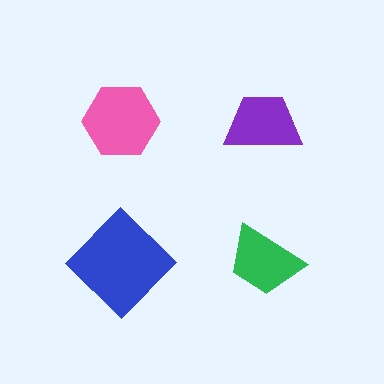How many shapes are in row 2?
2 shapes.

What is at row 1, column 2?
A purple trapezoid.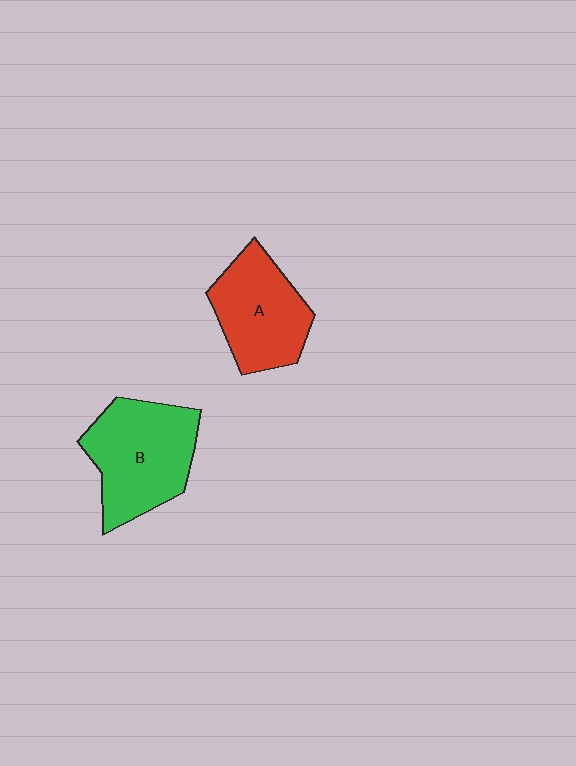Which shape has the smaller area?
Shape A (red).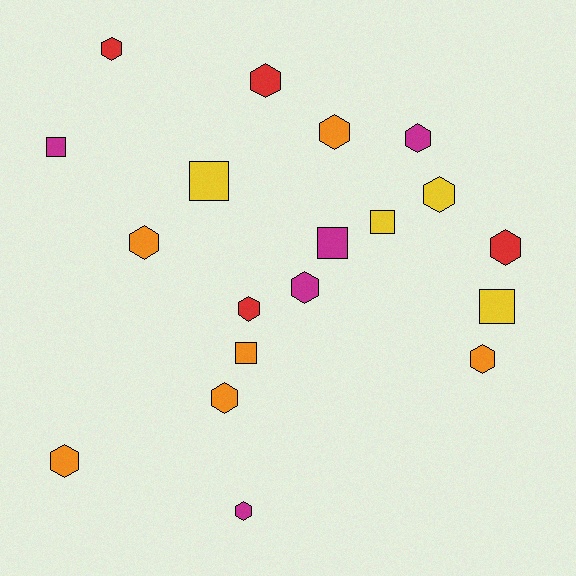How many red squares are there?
There are no red squares.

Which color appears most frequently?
Orange, with 6 objects.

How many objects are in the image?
There are 19 objects.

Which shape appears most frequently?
Hexagon, with 13 objects.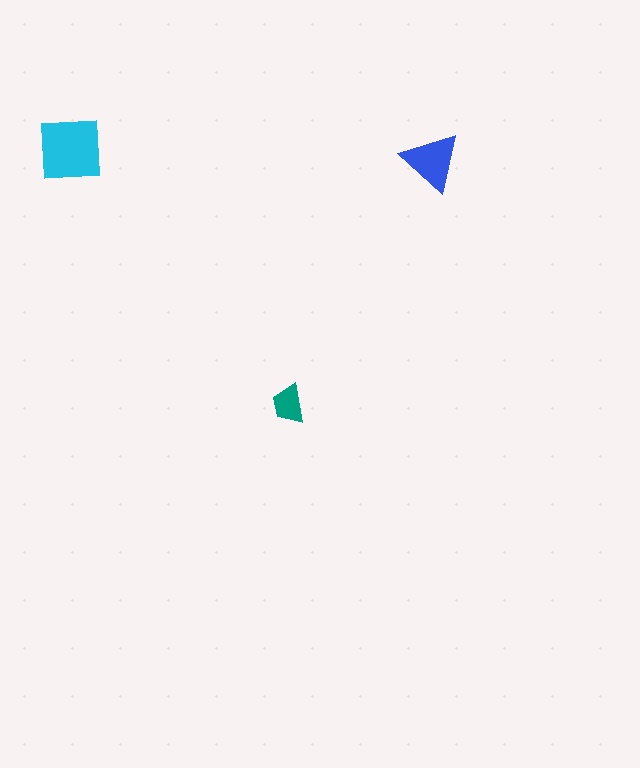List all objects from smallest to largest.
The teal trapezoid, the blue triangle, the cyan square.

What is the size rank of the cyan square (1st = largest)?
1st.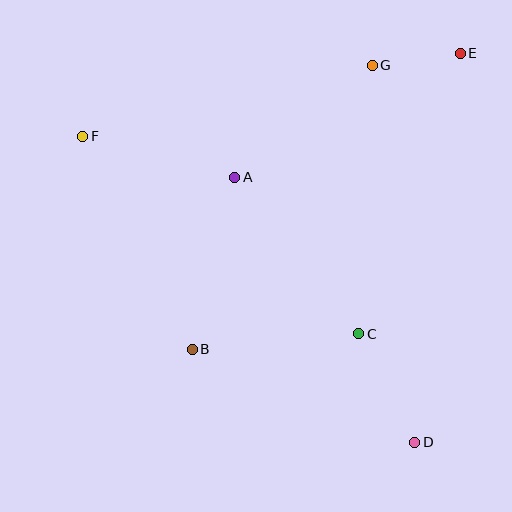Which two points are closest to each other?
Points E and G are closest to each other.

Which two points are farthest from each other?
Points D and F are farthest from each other.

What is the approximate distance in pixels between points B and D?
The distance between B and D is approximately 241 pixels.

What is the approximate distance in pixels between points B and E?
The distance between B and E is approximately 399 pixels.